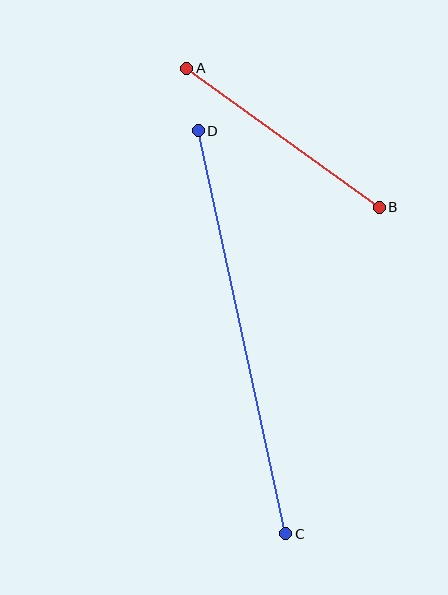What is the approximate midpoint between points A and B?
The midpoint is at approximately (283, 138) pixels.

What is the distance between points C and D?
The distance is approximately 412 pixels.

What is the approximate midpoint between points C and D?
The midpoint is at approximately (242, 332) pixels.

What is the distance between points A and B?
The distance is approximately 237 pixels.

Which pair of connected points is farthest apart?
Points C and D are farthest apart.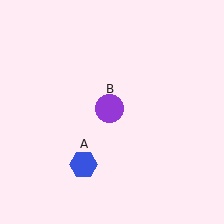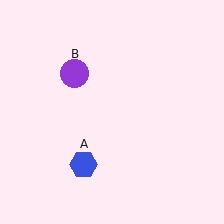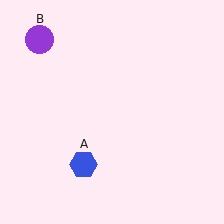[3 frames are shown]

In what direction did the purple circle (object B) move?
The purple circle (object B) moved up and to the left.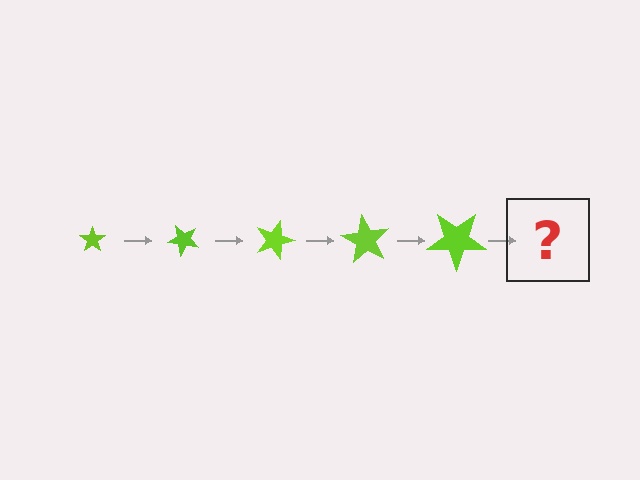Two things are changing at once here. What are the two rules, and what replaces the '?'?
The two rules are that the star grows larger each step and it rotates 45 degrees each step. The '?' should be a star, larger than the previous one and rotated 225 degrees from the start.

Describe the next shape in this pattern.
It should be a star, larger than the previous one and rotated 225 degrees from the start.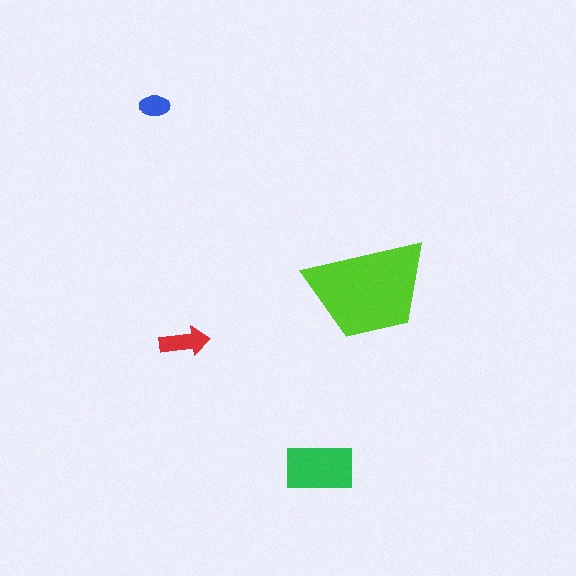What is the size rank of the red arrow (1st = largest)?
3rd.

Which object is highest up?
The blue ellipse is topmost.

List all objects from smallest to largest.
The blue ellipse, the red arrow, the green rectangle, the lime trapezoid.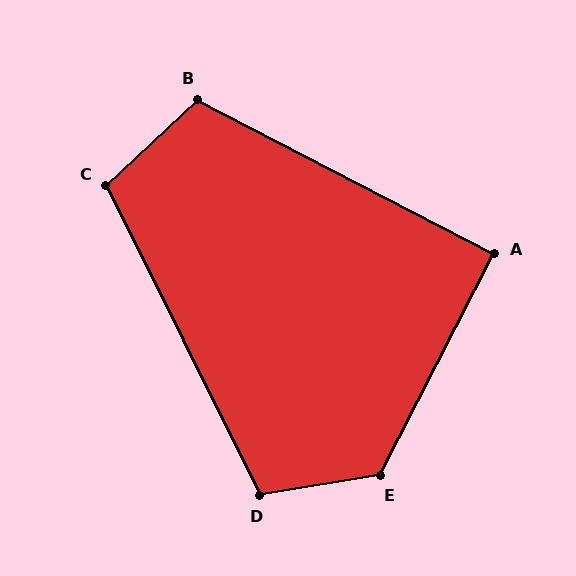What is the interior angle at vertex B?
Approximately 109 degrees (obtuse).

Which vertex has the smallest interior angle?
A, at approximately 90 degrees.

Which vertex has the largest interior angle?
E, at approximately 126 degrees.